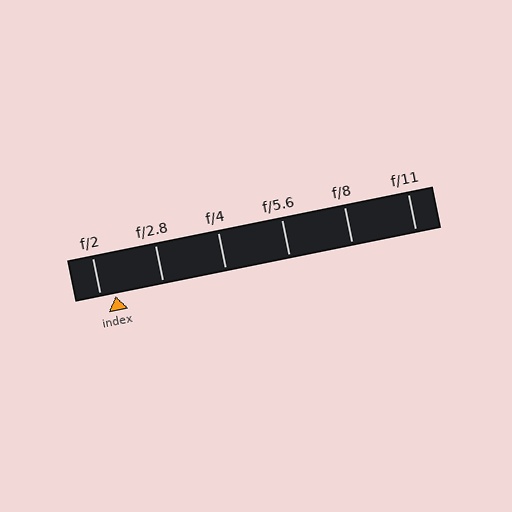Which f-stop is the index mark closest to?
The index mark is closest to f/2.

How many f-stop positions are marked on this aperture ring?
There are 6 f-stop positions marked.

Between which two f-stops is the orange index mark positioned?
The index mark is between f/2 and f/2.8.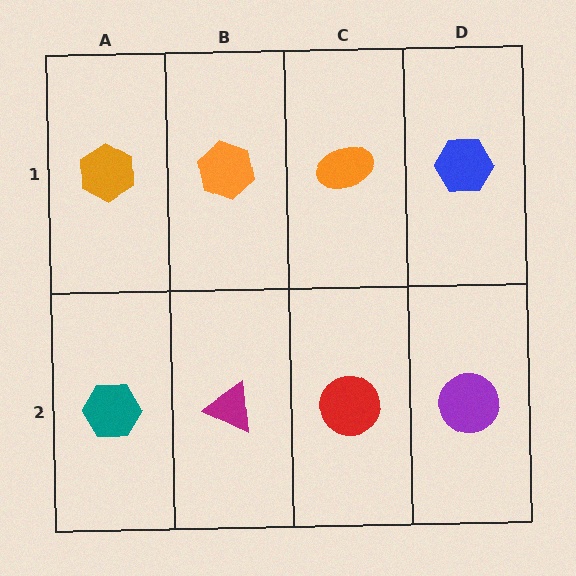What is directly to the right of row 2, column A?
A magenta triangle.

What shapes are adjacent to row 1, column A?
A teal hexagon (row 2, column A), an orange hexagon (row 1, column B).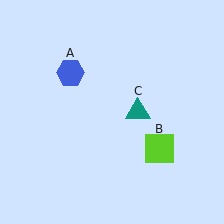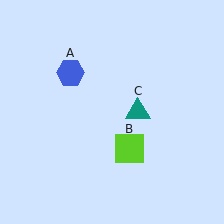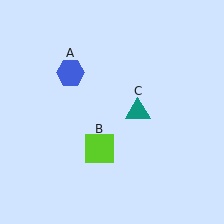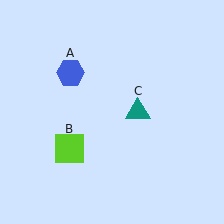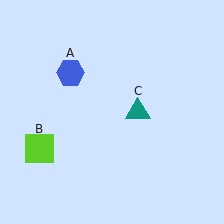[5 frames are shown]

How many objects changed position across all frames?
1 object changed position: lime square (object B).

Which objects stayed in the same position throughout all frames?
Blue hexagon (object A) and teal triangle (object C) remained stationary.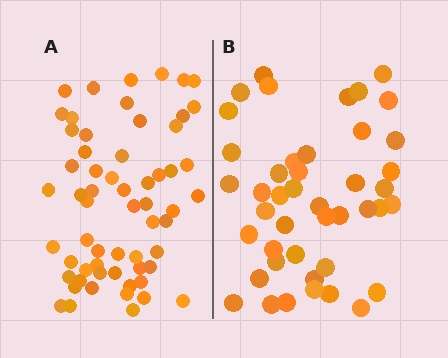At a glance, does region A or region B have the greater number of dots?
Region A (the left region) has more dots.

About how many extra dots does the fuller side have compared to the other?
Region A has approximately 15 more dots than region B.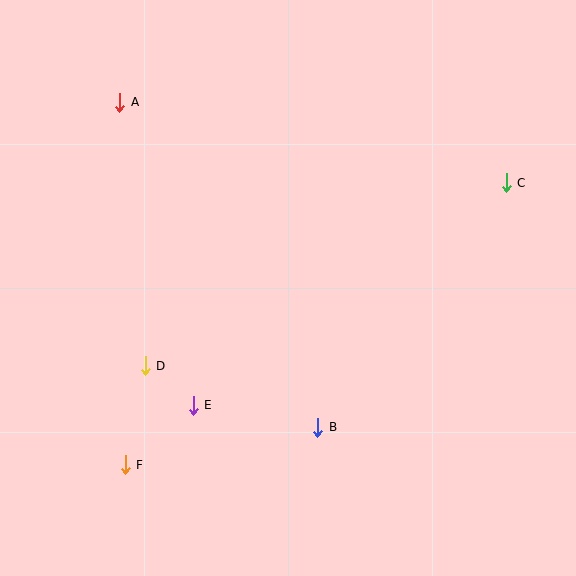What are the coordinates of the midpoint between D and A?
The midpoint between D and A is at (133, 234).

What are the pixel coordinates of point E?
Point E is at (193, 405).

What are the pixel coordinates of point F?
Point F is at (125, 465).